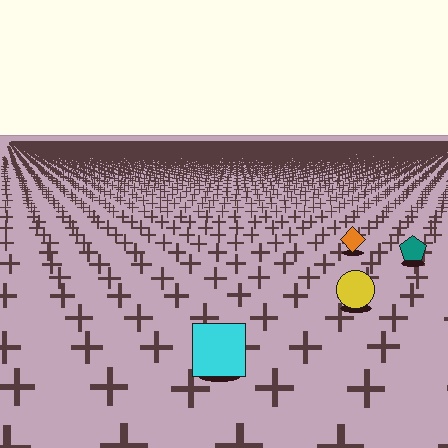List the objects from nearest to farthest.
From nearest to farthest: the cyan square, the yellow circle, the teal pentagon, the orange diamond.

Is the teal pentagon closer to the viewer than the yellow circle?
No. The yellow circle is closer — you can tell from the texture gradient: the ground texture is coarser near it.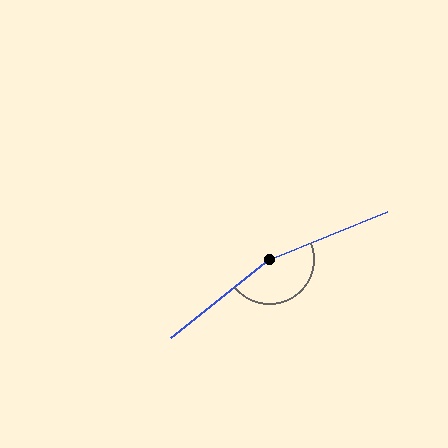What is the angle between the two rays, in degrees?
Approximately 163 degrees.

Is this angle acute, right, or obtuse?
It is obtuse.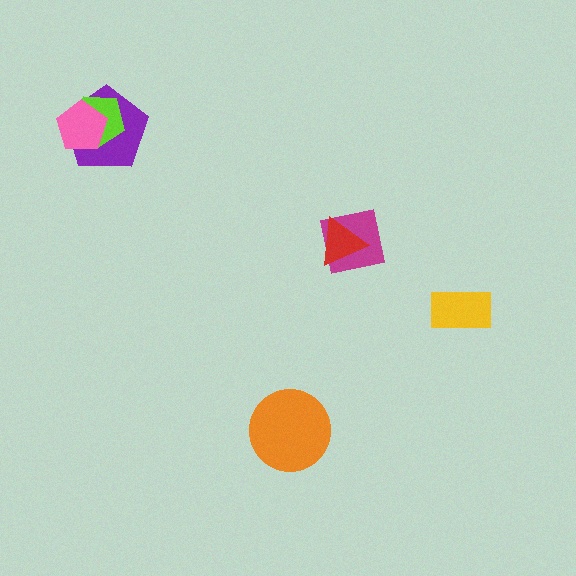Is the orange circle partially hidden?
No, no other shape covers it.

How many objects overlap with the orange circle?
0 objects overlap with the orange circle.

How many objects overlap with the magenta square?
1 object overlaps with the magenta square.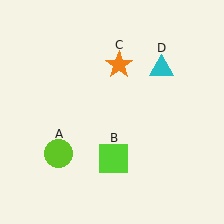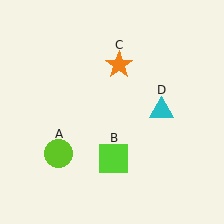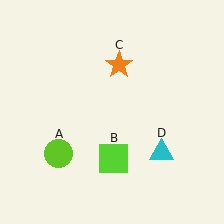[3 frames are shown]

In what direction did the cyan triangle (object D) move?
The cyan triangle (object D) moved down.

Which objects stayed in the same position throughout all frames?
Lime circle (object A) and lime square (object B) and orange star (object C) remained stationary.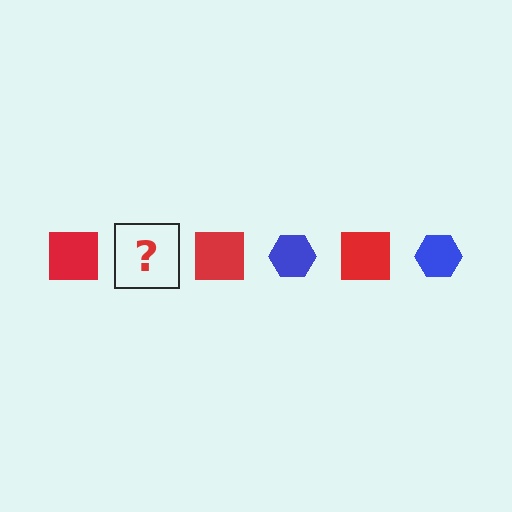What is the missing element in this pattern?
The missing element is a blue hexagon.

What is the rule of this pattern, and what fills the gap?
The rule is that the pattern alternates between red square and blue hexagon. The gap should be filled with a blue hexagon.